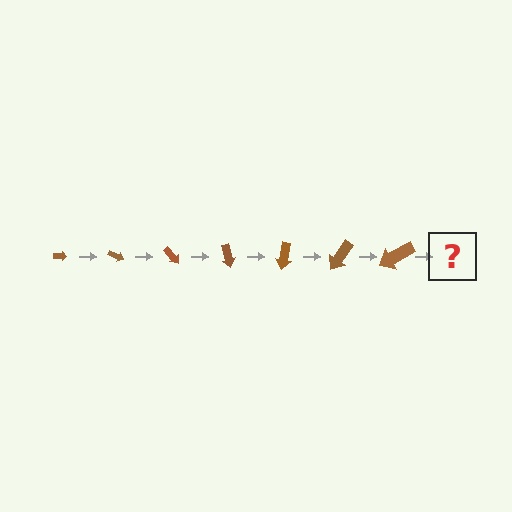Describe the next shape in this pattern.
It should be an arrow, larger than the previous one and rotated 175 degrees from the start.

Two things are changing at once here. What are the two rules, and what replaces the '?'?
The two rules are that the arrow grows larger each step and it rotates 25 degrees each step. The '?' should be an arrow, larger than the previous one and rotated 175 degrees from the start.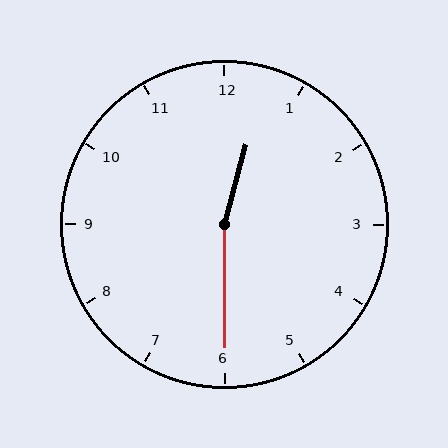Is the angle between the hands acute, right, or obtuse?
It is obtuse.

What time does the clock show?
12:30.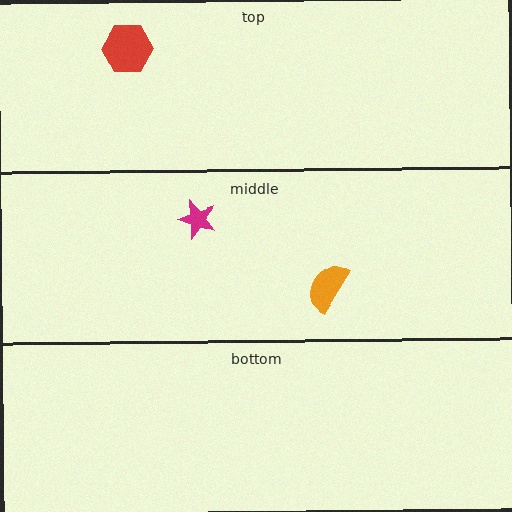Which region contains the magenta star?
The middle region.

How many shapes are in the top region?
1.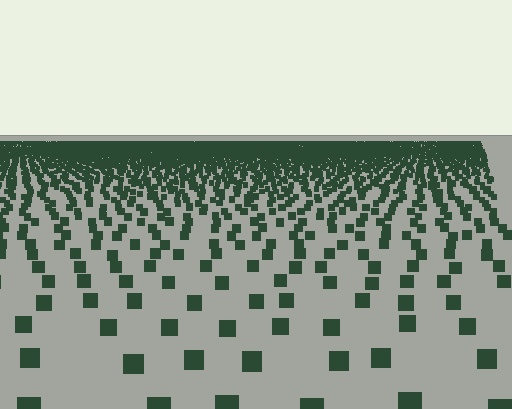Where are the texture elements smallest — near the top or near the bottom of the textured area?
Near the top.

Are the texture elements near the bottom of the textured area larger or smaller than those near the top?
Larger. Near the bottom, elements are closer to the viewer and appear at a bigger on-screen size.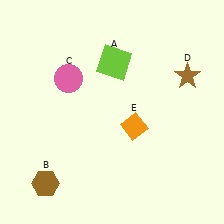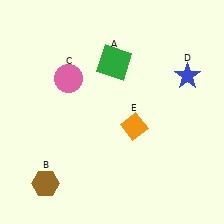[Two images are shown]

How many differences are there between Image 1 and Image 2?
There are 2 differences between the two images.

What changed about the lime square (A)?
In Image 1, A is lime. In Image 2, it changed to green.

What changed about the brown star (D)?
In Image 1, D is brown. In Image 2, it changed to blue.